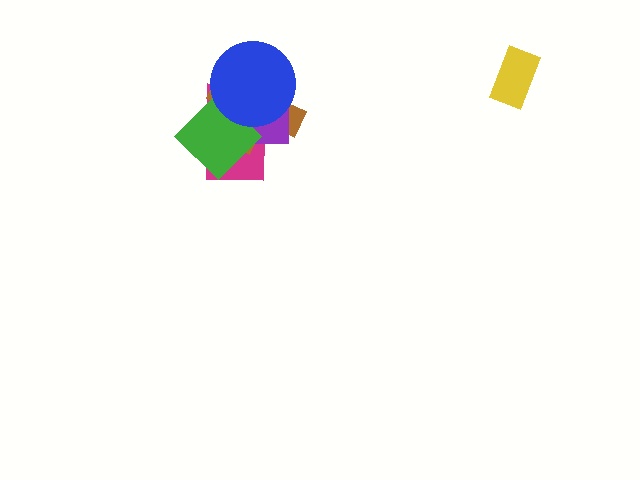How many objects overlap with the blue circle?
4 objects overlap with the blue circle.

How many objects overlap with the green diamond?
4 objects overlap with the green diamond.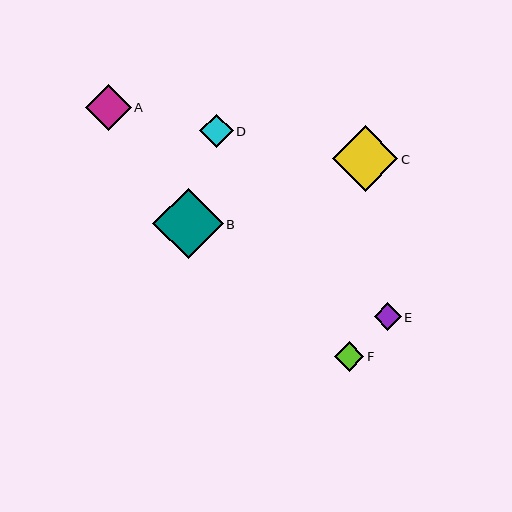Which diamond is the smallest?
Diamond E is the smallest with a size of approximately 27 pixels.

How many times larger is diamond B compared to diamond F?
Diamond B is approximately 2.4 times the size of diamond F.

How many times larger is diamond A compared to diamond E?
Diamond A is approximately 1.7 times the size of diamond E.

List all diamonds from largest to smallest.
From largest to smallest: B, C, A, D, F, E.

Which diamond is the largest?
Diamond B is the largest with a size of approximately 70 pixels.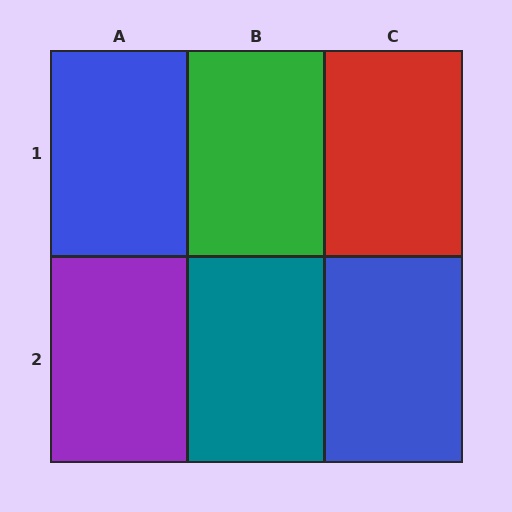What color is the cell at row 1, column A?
Blue.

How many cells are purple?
1 cell is purple.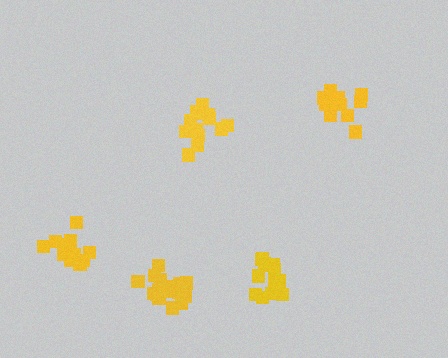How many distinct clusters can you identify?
There are 5 distinct clusters.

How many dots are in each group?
Group 1: 13 dots, Group 2: 16 dots, Group 3: 18 dots, Group 4: 13 dots, Group 5: 12 dots (72 total).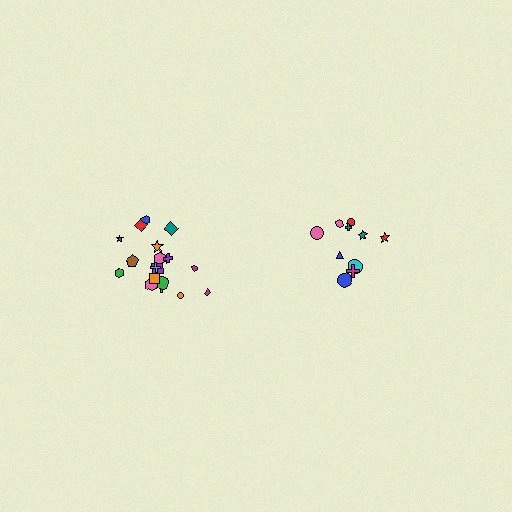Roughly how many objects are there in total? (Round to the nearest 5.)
Roughly 30 objects in total.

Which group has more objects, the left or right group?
The left group.